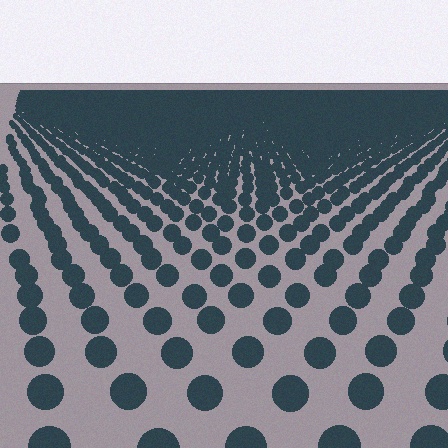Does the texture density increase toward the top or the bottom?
Density increases toward the top.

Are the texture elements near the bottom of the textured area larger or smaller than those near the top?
Larger. Near the bottom, elements are closer to the viewer and appear at a bigger on-screen size.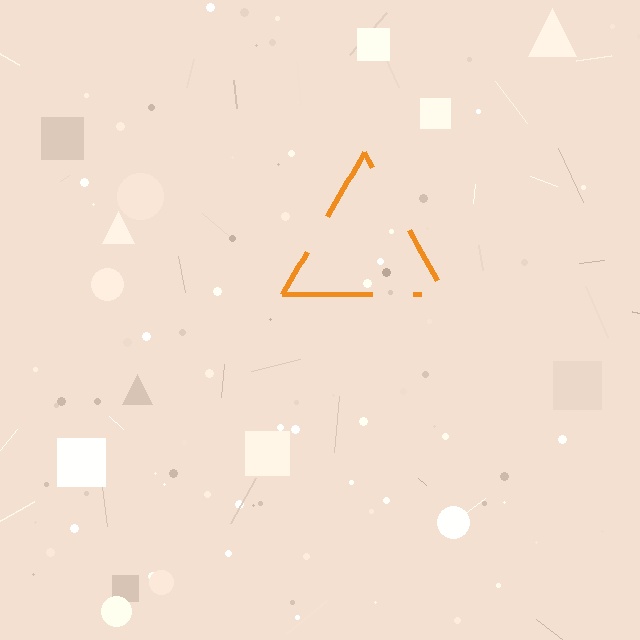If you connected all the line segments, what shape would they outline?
They would outline a triangle.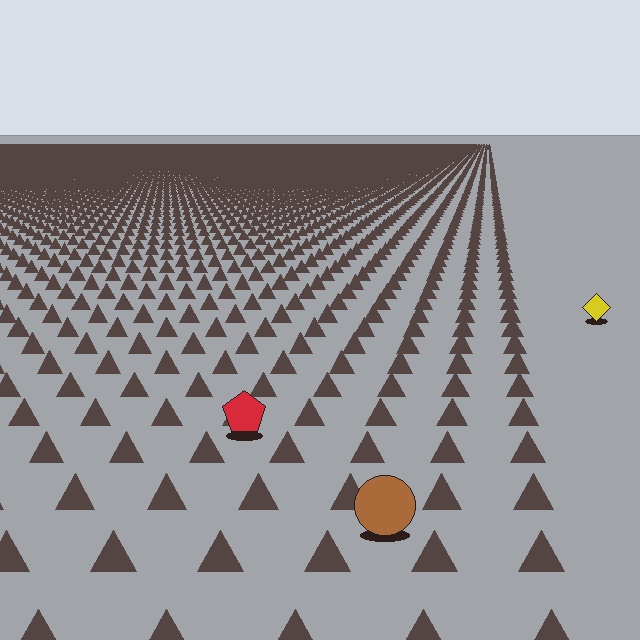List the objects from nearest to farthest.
From nearest to farthest: the brown circle, the red pentagon, the yellow diamond.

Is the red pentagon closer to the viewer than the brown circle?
No. The brown circle is closer — you can tell from the texture gradient: the ground texture is coarser near it.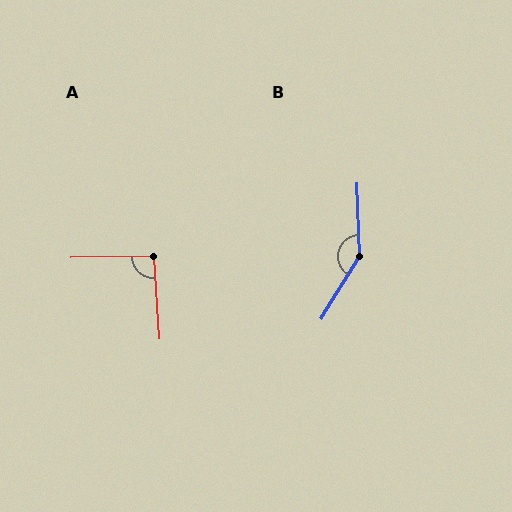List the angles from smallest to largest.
A (93°), B (146°).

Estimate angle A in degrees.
Approximately 93 degrees.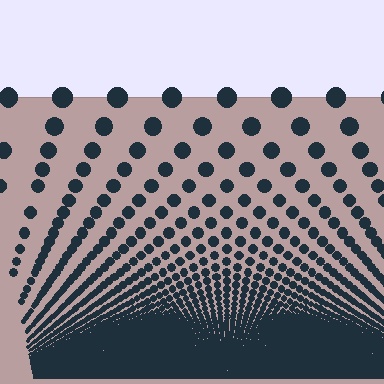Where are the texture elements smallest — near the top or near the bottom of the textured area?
Near the bottom.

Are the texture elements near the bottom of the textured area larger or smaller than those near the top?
Smaller. The gradient is inverted — elements near the bottom are smaller and denser.